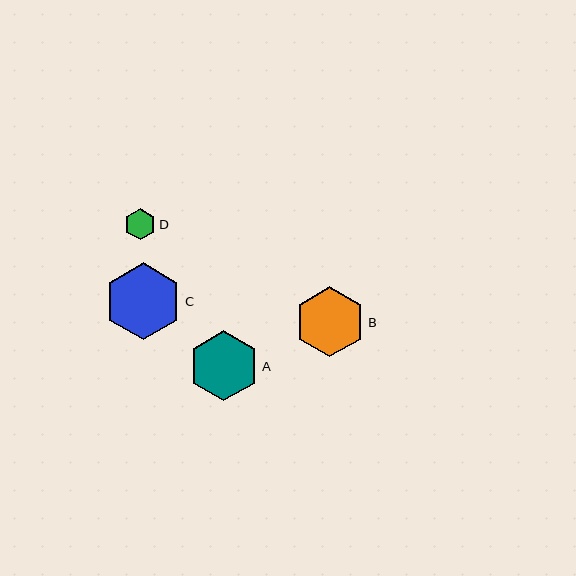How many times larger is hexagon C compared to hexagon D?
Hexagon C is approximately 2.5 times the size of hexagon D.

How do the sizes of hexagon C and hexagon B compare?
Hexagon C and hexagon B are approximately the same size.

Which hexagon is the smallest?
Hexagon D is the smallest with a size of approximately 31 pixels.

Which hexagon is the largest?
Hexagon C is the largest with a size of approximately 77 pixels.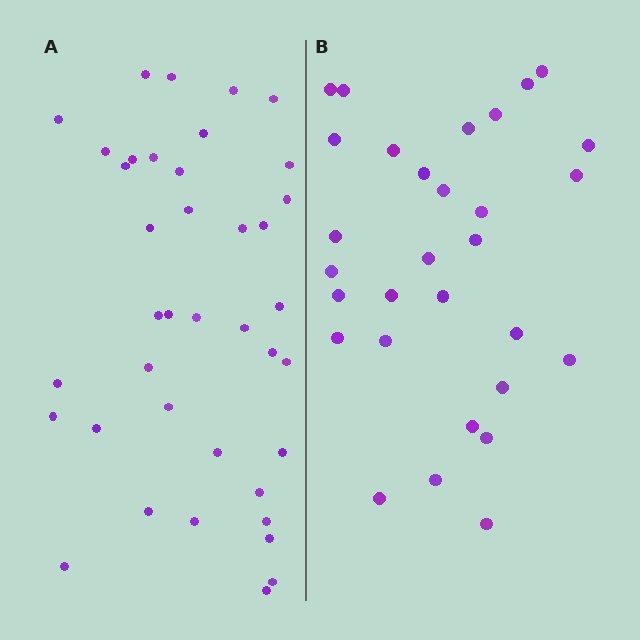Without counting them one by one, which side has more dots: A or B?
Region A (the left region) has more dots.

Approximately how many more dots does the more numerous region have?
Region A has roughly 8 or so more dots than region B.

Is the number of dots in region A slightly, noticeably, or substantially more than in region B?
Region A has noticeably more, but not dramatically so. The ratio is roughly 1.3 to 1.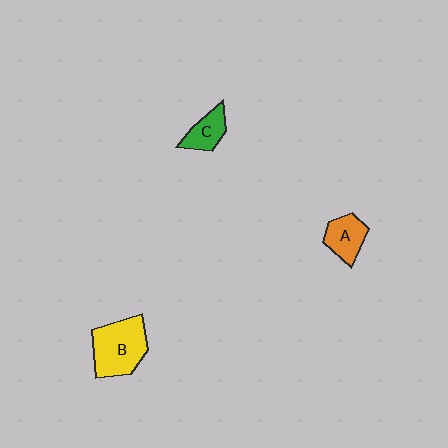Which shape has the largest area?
Shape B (yellow).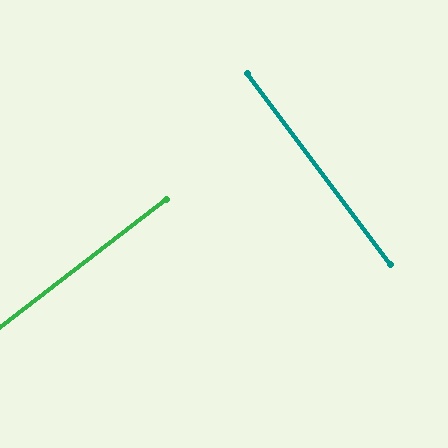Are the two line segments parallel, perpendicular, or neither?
Perpendicular — they meet at approximately 89°.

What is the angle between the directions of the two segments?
Approximately 89 degrees.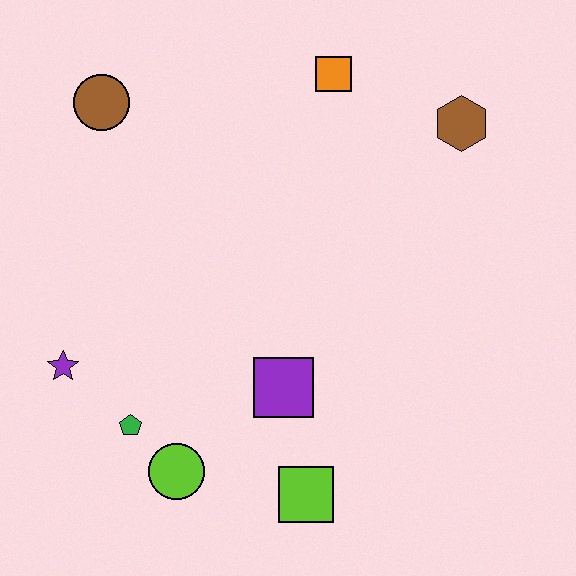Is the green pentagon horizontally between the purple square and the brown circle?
Yes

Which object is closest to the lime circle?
The green pentagon is closest to the lime circle.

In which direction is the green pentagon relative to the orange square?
The green pentagon is below the orange square.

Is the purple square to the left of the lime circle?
No